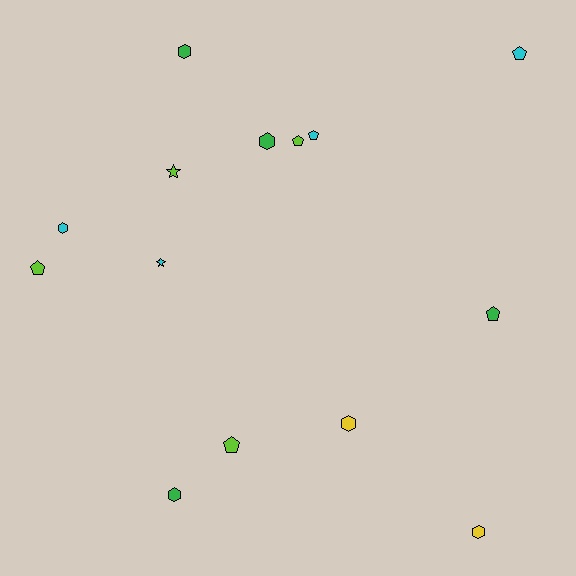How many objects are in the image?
There are 14 objects.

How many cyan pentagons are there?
There are 2 cyan pentagons.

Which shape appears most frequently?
Pentagon, with 6 objects.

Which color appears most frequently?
Lime, with 4 objects.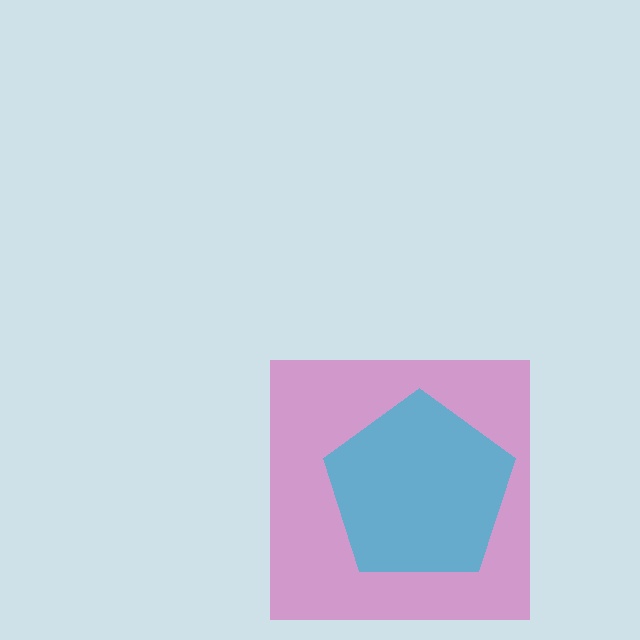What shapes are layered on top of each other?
The layered shapes are: a magenta square, a cyan pentagon.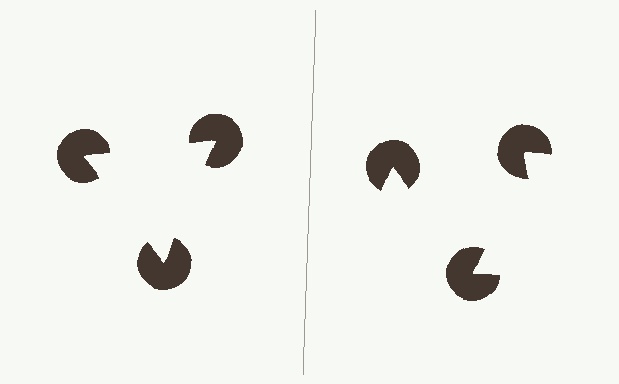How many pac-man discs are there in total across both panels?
6 — 3 on each side.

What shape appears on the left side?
An illusory triangle.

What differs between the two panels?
The pac-man discs are positioned identically on both sides; only the wedge orientations differ. On the left they align to a triangle; on the right they are misaligned.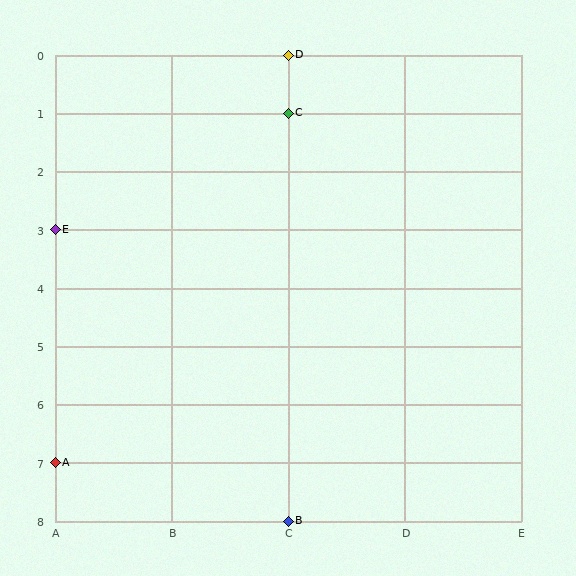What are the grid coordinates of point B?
Point B is at grid coordinates (C, 8).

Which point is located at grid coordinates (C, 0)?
Point D is at (C, 0).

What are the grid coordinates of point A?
Point A is at grid coordinates (A, 7).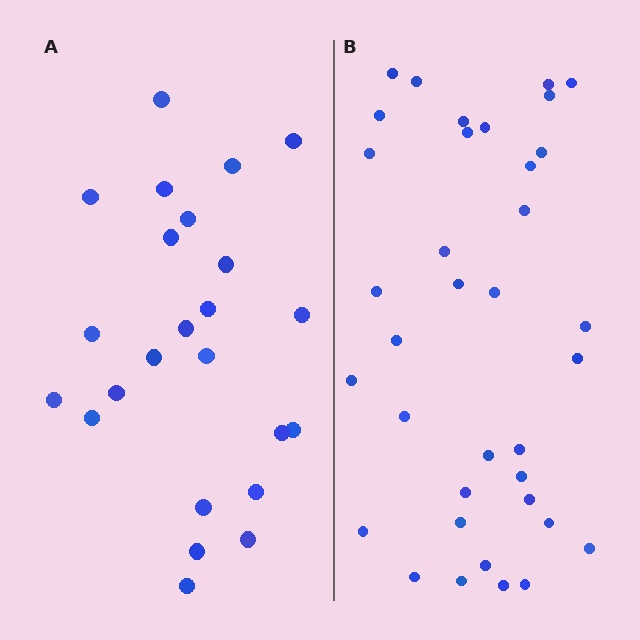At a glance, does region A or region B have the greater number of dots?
Region B (the right region) has more dots.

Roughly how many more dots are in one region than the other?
Region B has roughly 12 or so more dots than region A.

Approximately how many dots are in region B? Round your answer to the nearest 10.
About 40 dots. (The exact count is 36, which rounds to 40.)